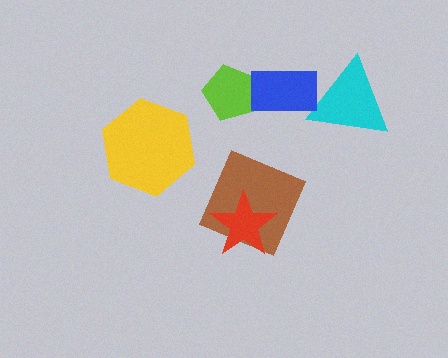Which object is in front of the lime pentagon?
The blue rectangle is in front of the lime pentagon.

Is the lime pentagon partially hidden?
Yes, it is partially covered by another shape.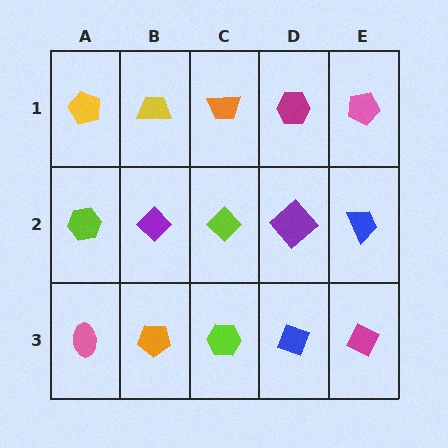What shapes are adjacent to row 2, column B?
A yellow trapezoid (row 1, column B), an orange pentagon (row 3, column B), a lime hexagon (row 2, column A), a lime diamond (row 2, column C).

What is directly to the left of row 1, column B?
A yellow pentagon.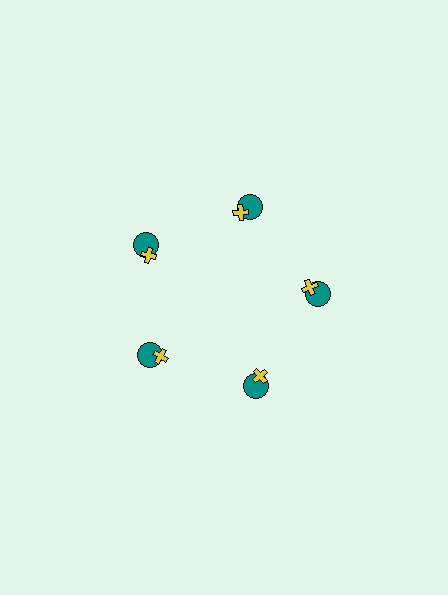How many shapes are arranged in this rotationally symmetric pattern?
There are 10 shapes, arranged in 5 groups of 2.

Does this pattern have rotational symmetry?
Yes, this pattern has 5-fold rotational symmetry. It looks the same after rotating 72 degrees around the center.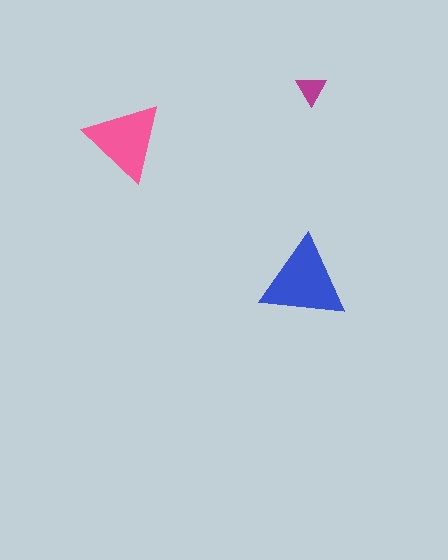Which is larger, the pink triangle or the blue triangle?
The blue one.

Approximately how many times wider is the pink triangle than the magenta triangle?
About 2.5 times wider.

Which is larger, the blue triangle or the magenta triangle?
The blue one.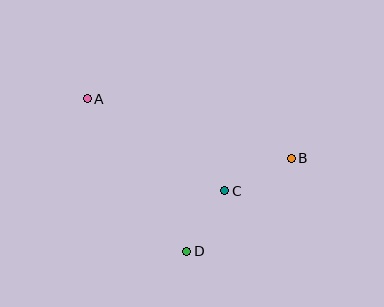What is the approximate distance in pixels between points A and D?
The distance between A and D is approximately 182 pixels.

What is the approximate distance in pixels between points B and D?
The distance between B and D is approximately 140 pixels.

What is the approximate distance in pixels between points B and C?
The distance between B and C is approximately 74 pixels.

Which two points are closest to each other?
Points C and D are closest to each other.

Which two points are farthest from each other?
Points A and B are farthest from each other.